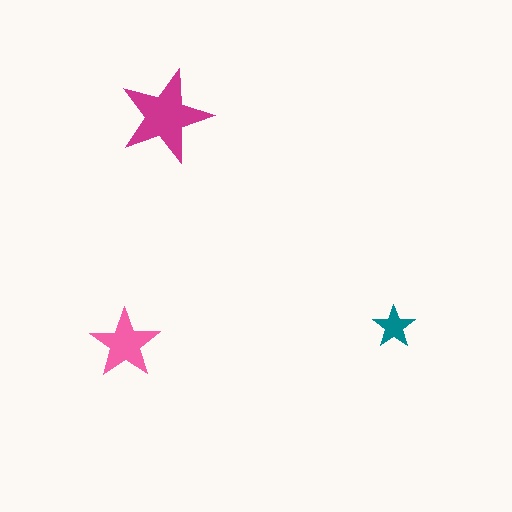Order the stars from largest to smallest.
the magenta one, the pink one, the teal one.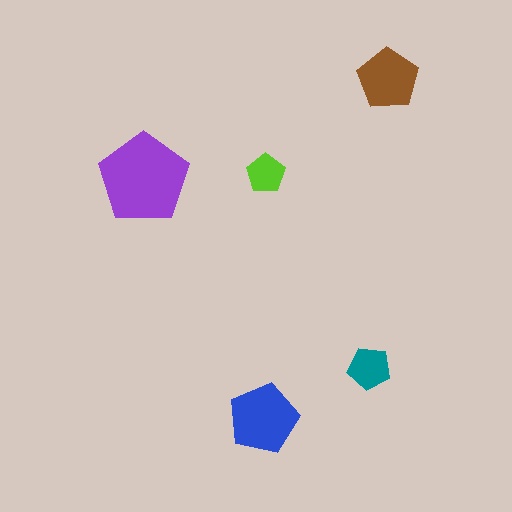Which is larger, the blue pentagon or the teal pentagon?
The blue one.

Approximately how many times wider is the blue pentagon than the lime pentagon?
About 2 times wider.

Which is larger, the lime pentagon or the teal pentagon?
The teal one.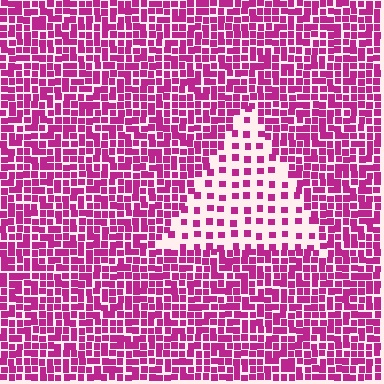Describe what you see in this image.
The image contains small magenta elements arranged at two different densities. A triangle-shaped region is visible where the elements are less densely packed than the surrounding area.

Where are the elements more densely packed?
The elements are more densely packed outside the triangle boundary.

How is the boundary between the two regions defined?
The boundary is defined by a change in element density (approximately 2.7x ratio). All elements are the same color, size, and shape.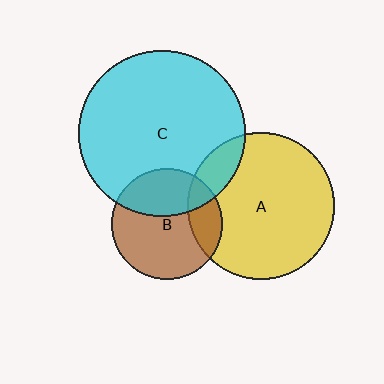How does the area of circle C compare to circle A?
Approximately 1.3 times.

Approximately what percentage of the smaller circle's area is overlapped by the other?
Approximately 35%.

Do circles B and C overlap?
Yes.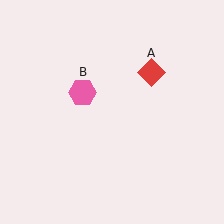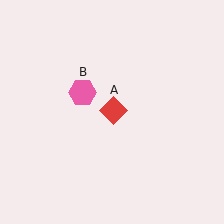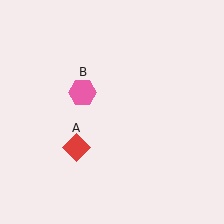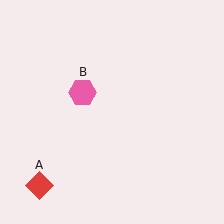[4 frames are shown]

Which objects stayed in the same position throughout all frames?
Pink hexagon (object B) remained stationary.